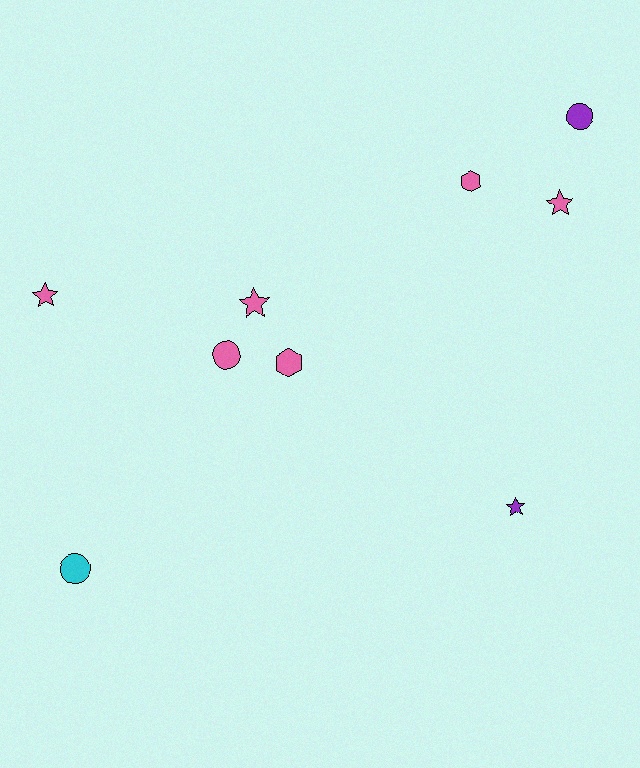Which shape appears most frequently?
Star, with 4 objects.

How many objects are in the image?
There are 9 objects.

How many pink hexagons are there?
There are 2 pink hexagons.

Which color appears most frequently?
Pink, with 6 objects.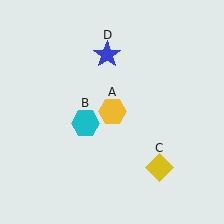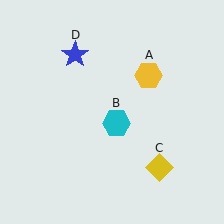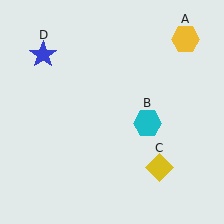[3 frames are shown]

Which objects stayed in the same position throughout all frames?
Yellow diamond (object C) remained stationary.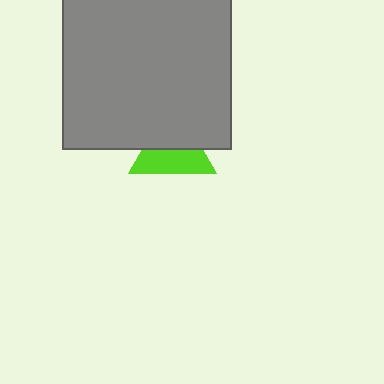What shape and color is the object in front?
The object in front is a gray square.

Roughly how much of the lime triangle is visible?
About half of it is visible (roughly 53%).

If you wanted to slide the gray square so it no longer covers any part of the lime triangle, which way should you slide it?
Slide it up — that is the most direct way to separate the two shapes.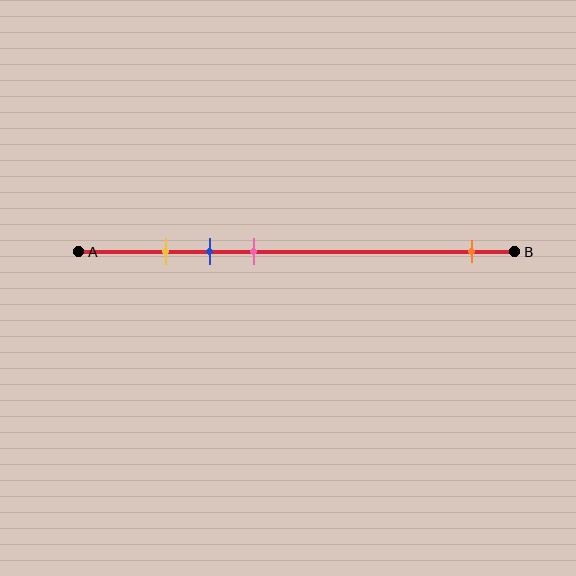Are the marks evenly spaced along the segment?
No, the marks are not evenly spaced.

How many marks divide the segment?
There are 4 marks dividing the segment.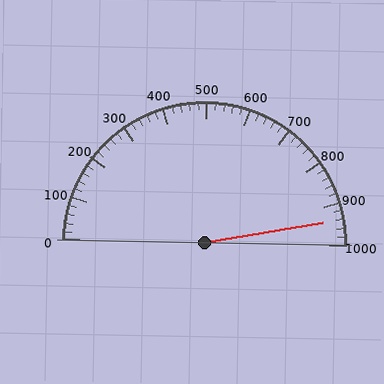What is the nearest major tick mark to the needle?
The nearest major tick mark is 900.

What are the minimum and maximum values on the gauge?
The gauge ranges from 0 to 1000.